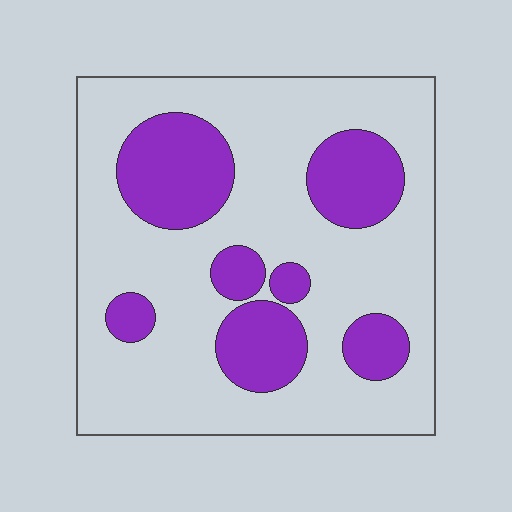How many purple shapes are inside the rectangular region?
7.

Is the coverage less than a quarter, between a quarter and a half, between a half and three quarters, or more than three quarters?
Between a quarter and a half.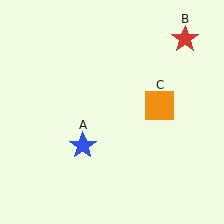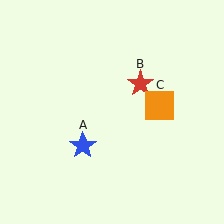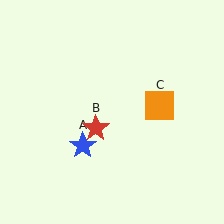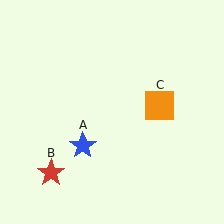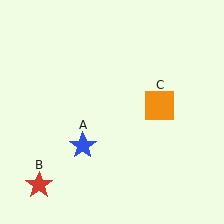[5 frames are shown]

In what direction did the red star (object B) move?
The red star (object B) moved down and to the left.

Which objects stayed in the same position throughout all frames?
Blue star (object A) and orange square (object C) remained stationary.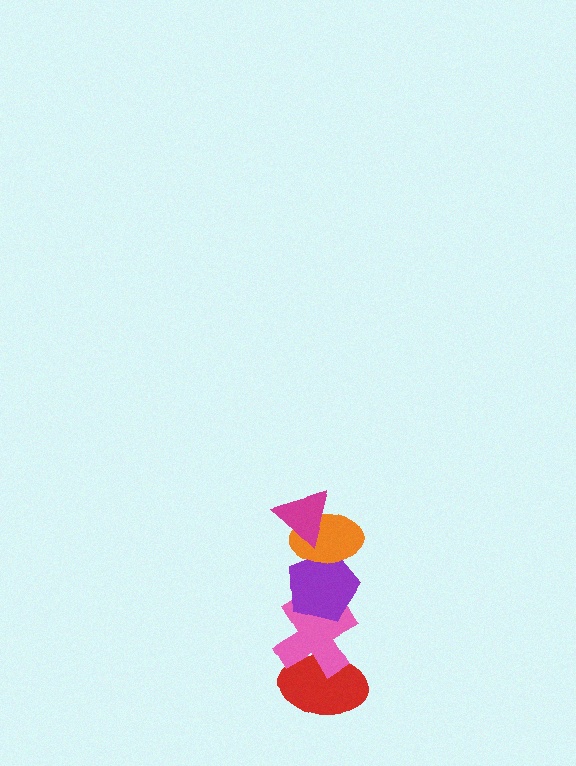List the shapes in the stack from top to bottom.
From top to bottom: the magenta triangle, the orange ellipse, the purple pentagon, the pink cross, the red ellipse.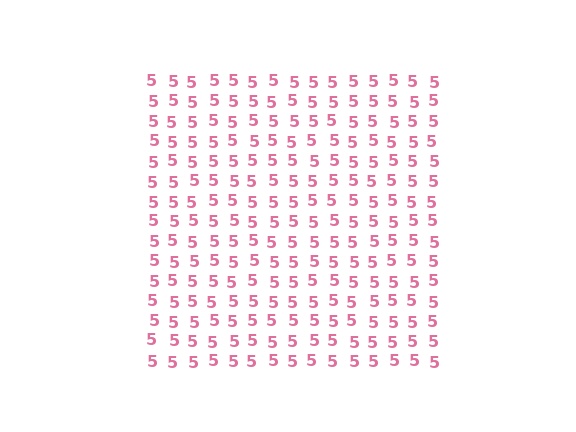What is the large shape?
The large shape is a square.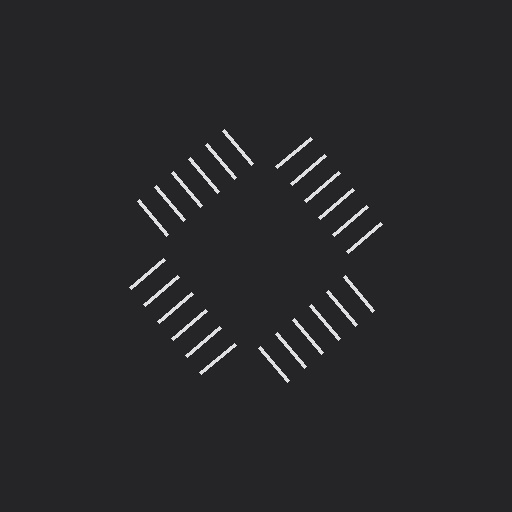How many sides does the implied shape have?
4 sides — the line-ends trace a square.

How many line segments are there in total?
24 — 6 along each of the 4 edges.